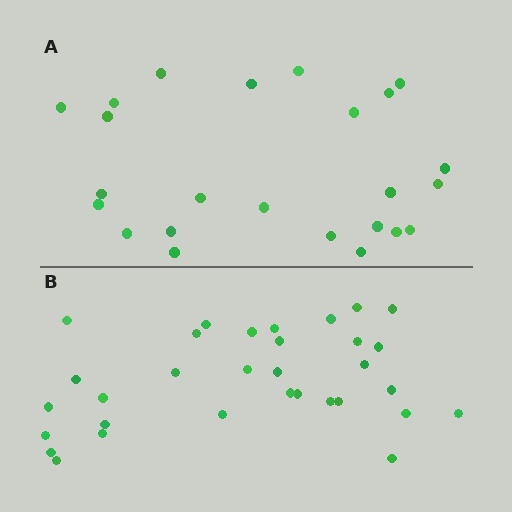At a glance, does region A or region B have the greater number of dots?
Region B (the bottom region) has more dots.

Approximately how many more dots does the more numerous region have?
Region B has roughly 8 or so more dots than region A.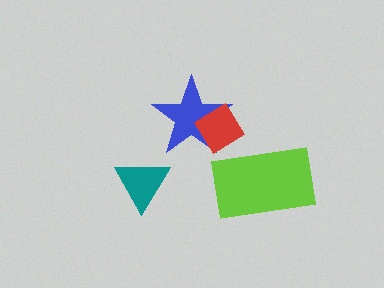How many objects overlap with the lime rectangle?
0 objects overlap with the lime rectangle.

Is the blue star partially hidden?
Yes, it is partially covered by another shape.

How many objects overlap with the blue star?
1 object overlaps with the blue star.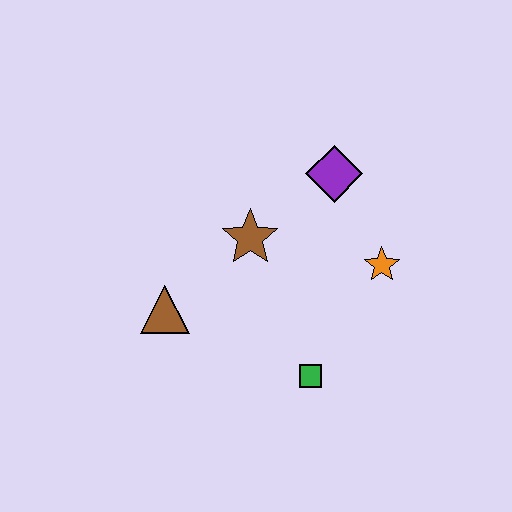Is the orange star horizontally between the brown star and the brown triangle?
No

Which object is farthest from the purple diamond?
The brown triangle is farthest from the purple diamond.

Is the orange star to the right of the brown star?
Yes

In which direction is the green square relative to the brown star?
The green square is below the brown star.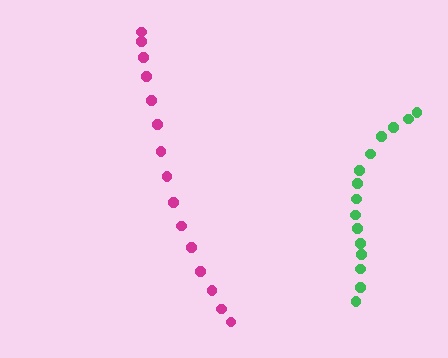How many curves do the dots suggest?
There are 2 distinct paths.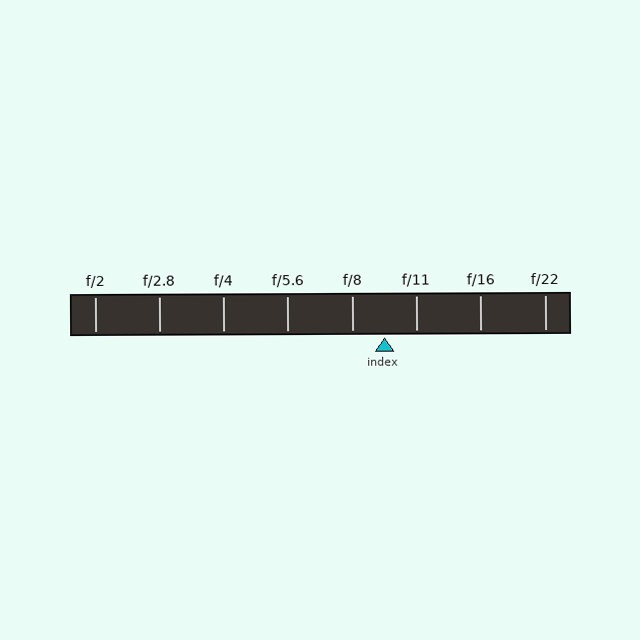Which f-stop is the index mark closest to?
The index mark is closest to f/11.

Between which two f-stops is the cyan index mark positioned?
The index mark is between f/8 and f/11.